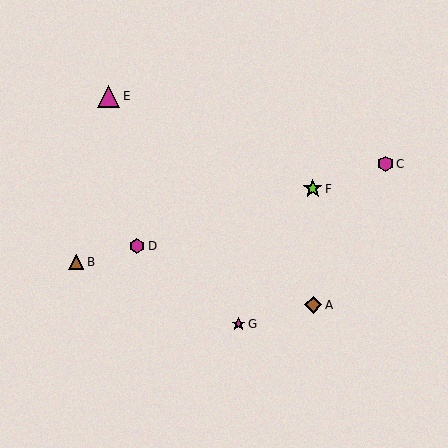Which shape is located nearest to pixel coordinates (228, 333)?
The magenta star (labeled G) at (238, 324) is nearest to that location.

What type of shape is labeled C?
Shape C is a magenta hexagon.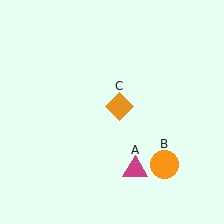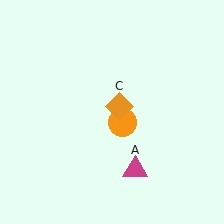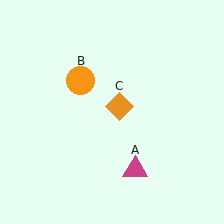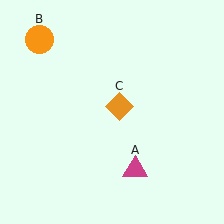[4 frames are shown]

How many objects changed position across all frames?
1 object changed position: orange circle (object B).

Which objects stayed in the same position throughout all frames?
Magenta triangle (object A) and orange diamond (object C) remained stationary.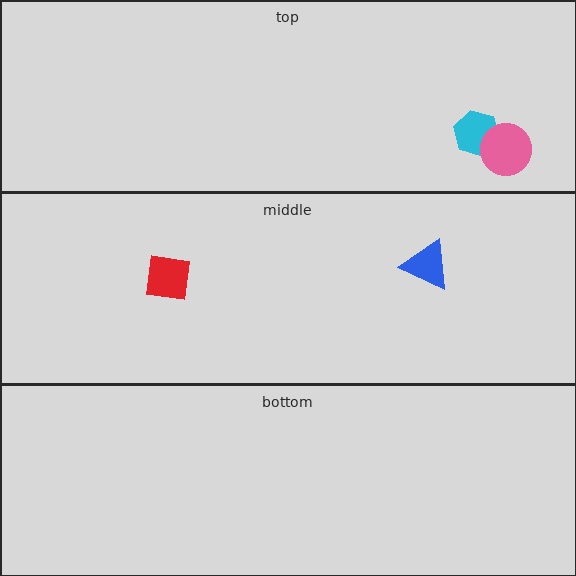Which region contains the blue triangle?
The middle region.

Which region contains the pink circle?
The top region.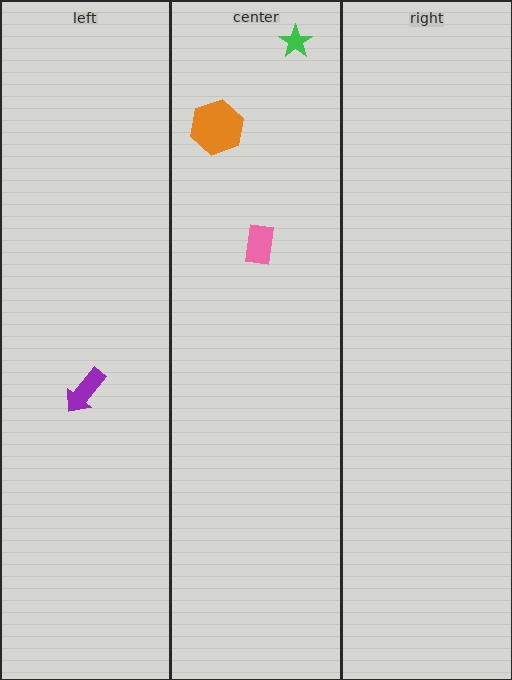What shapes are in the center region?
The pink rectangle, the green star, the orange hexagon.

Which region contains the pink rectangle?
The center region.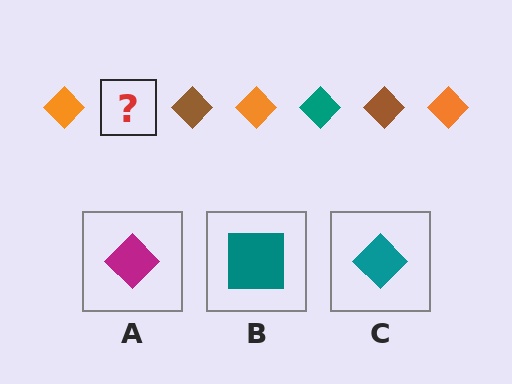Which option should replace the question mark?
Option C.